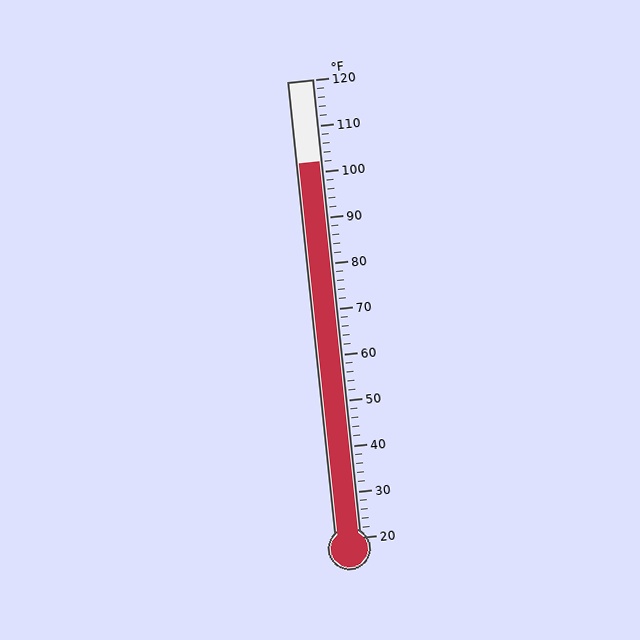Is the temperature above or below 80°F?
The temperature is above 80°F.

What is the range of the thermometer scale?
The thermometer scale ranges from 20°F to 120°F.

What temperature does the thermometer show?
The thermometer shows approximately 102°F.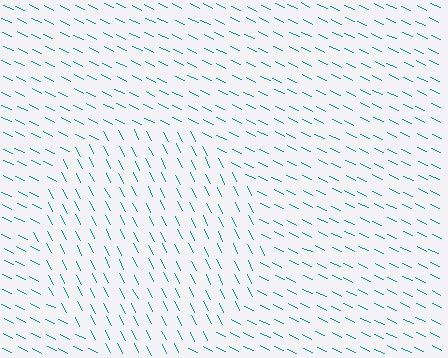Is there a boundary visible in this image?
Yes, there is a texture boundary formed by a change in line orientation.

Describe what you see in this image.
The image is filled with small teal line segments. A circle region in the image has lines oriented differently from the surrounding lines, creating a visible texture boundary.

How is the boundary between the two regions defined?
The boundary is defined purely by a change in line orientation (approximately 37 degrees difference). All lines are the same color and thickness.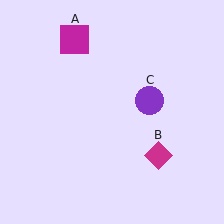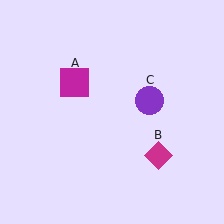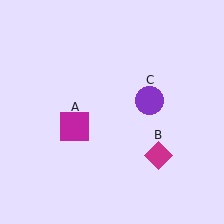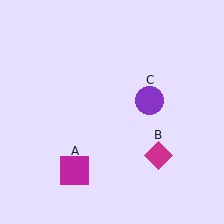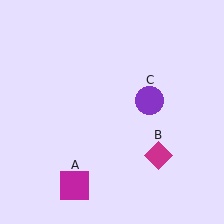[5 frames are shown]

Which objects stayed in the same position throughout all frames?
Magenta diamond (object B) and purple circle (object C) remained stationary.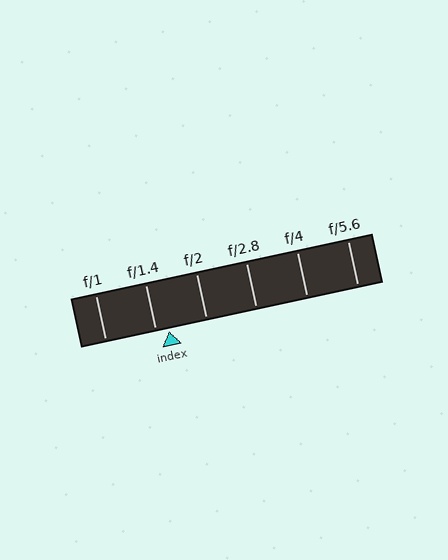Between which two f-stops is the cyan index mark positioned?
The index mark is between f/1.4 and f/2.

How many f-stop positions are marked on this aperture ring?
There are 6 f-stop positions marked.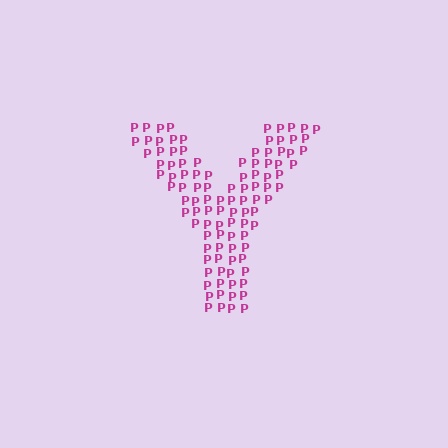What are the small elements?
The small elements are letter P's.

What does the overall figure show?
The overall figure shows the letter Y.